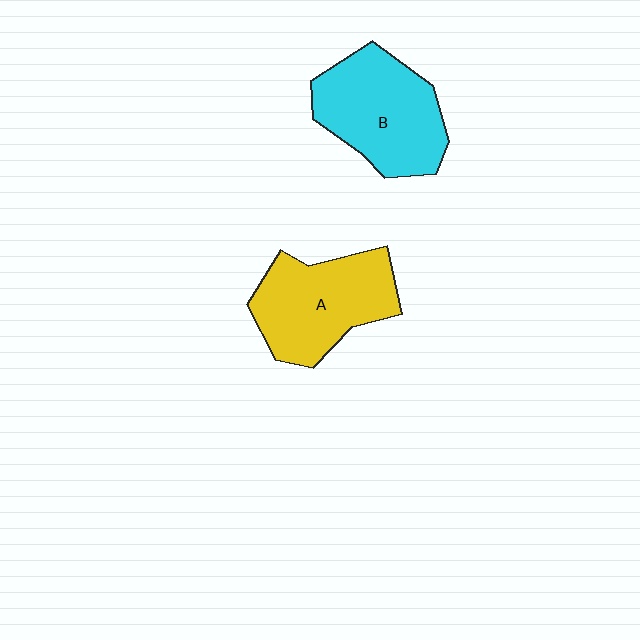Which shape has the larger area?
Shape B (cyan).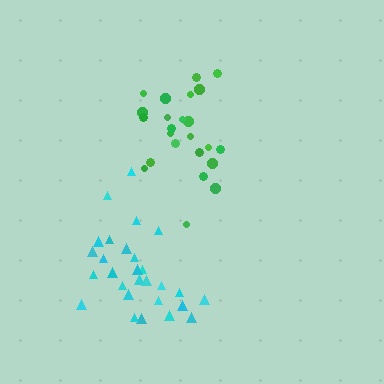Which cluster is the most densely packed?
Cyan.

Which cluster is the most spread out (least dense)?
Green.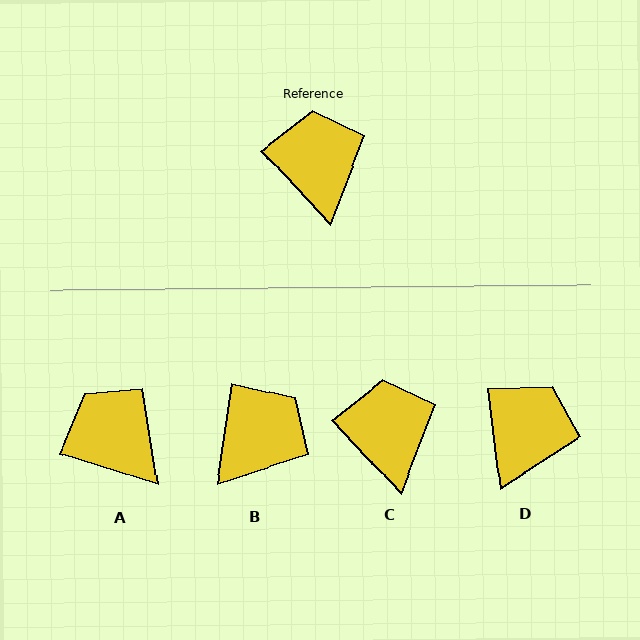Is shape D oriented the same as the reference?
No, it is off by about 36 degrees.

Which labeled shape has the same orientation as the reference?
C.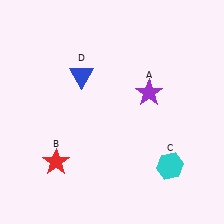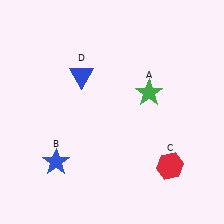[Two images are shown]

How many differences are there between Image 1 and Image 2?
There are 3 differences between the two images.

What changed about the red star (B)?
In Image 1, B is red. In Image 2, it changed to blue.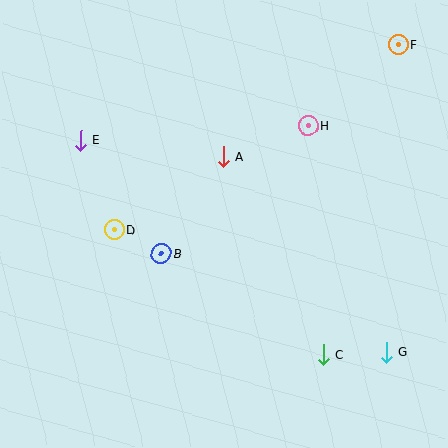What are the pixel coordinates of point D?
Point D is at (114, 230).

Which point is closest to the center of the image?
Point A at (223, 157) is closest to the center.